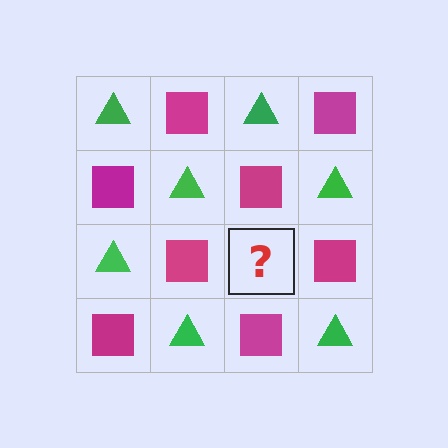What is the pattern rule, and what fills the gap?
The rule is that it alternates green triangle and magenta square in a checkerboard pattern. The gap should be filled with a green triangle.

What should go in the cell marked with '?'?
The missing cell should contain a green triangle.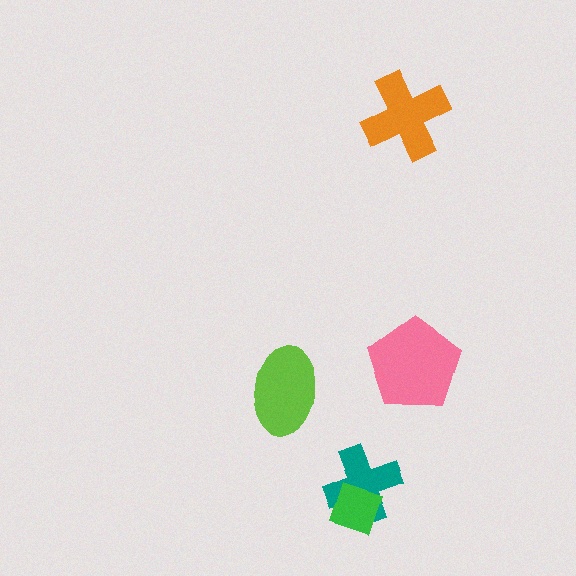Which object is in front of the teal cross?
The green diamond is in front of the teal cross.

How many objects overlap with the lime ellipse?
0 objects overlap with the lime ellipse.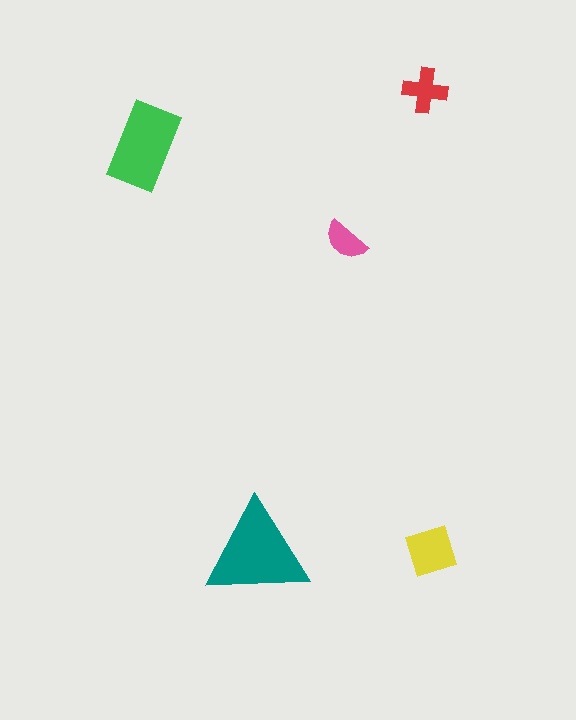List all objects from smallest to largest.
The pink semicircle, the red cross, the yellow diamond, the green rectangle, the teal triangle.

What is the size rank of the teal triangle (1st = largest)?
1st.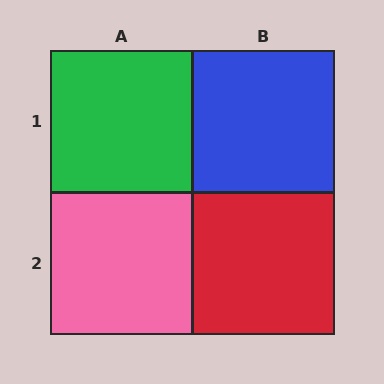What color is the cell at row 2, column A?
Pink.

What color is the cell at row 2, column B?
Red.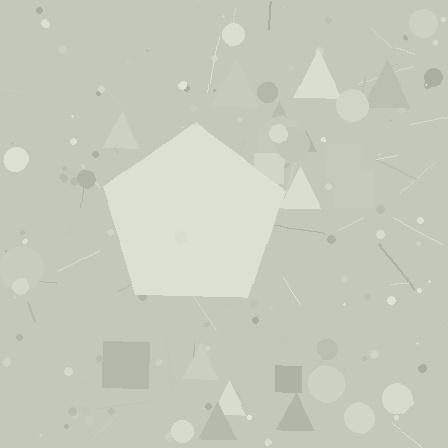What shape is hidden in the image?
A pentagon is hidden in the image.